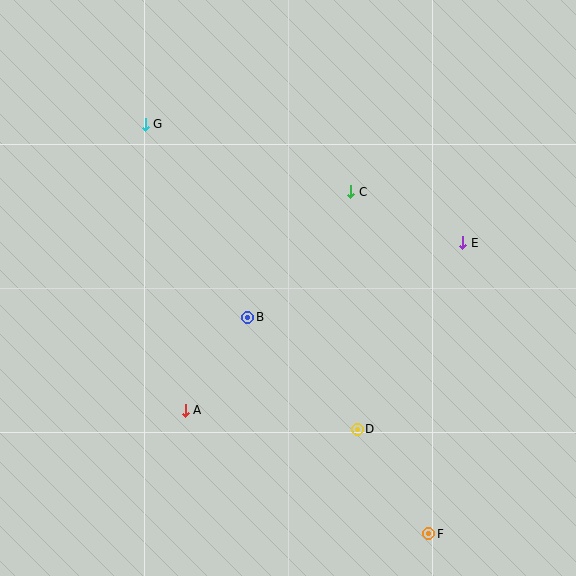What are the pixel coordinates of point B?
Point B is at (248, 317).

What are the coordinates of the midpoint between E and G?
The midpoint between E and G is at (304, 183).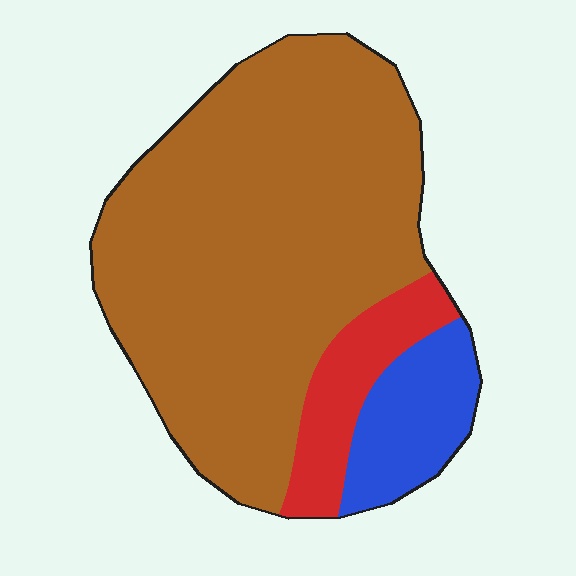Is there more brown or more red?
Brown.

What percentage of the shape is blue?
Blue takes up about one eighth (1/8) of the shape.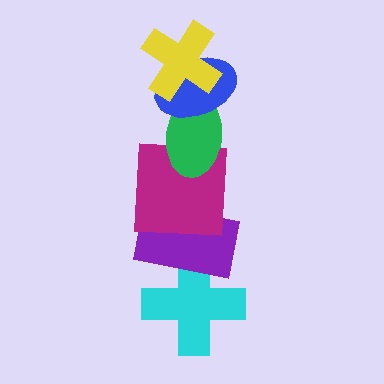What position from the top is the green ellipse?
The green ellipse is 3rd from the top.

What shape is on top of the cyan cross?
The purple rectangle is on top of the cyan cross.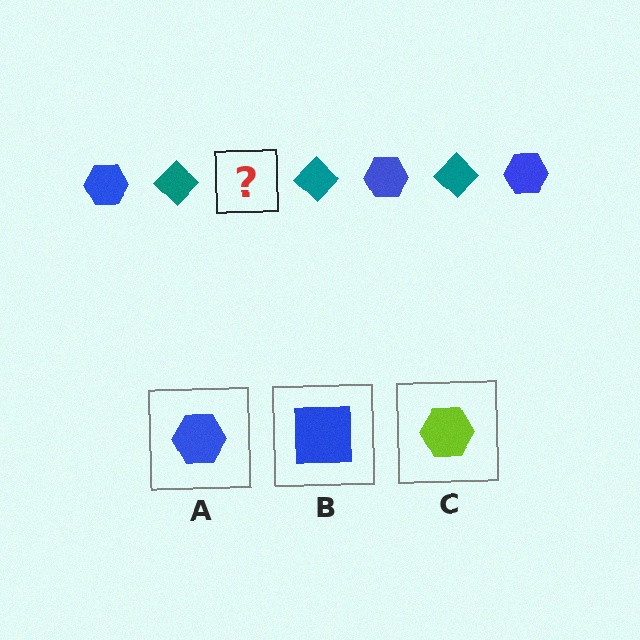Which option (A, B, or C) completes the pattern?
A.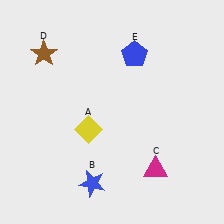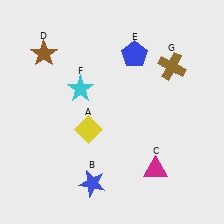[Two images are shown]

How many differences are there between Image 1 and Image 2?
There are 2 differences between the two images.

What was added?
A cyan star (F), a brown cross (G) were added in Image 2.